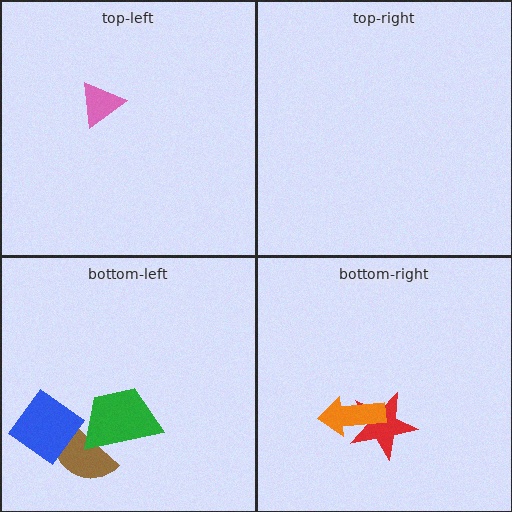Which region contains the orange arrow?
The bottom-right region.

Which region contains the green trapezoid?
The bottom-left region.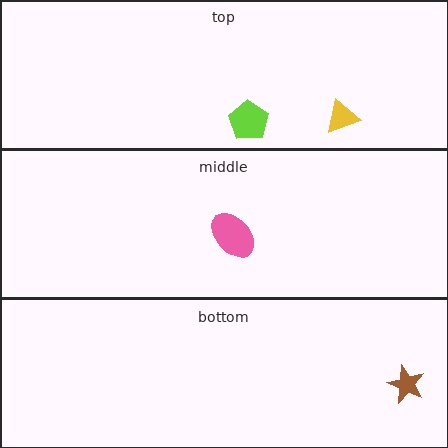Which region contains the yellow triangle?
The top region.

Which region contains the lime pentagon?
The top region.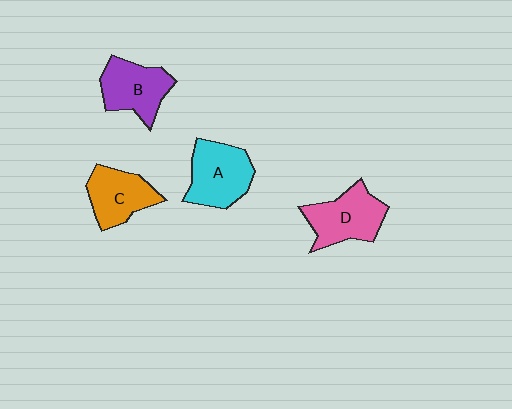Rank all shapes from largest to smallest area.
From largest to smallest: A (cyan), D (pink), B (purple), C (orange).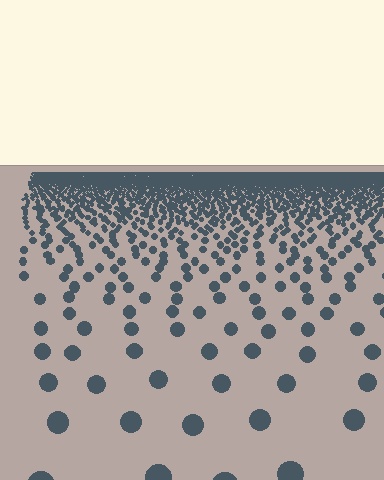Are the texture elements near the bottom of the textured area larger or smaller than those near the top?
Larger. Near the bottom, elements are closer to the viewer and appear at a bigger on-screen size.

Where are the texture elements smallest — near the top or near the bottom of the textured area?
Near the top.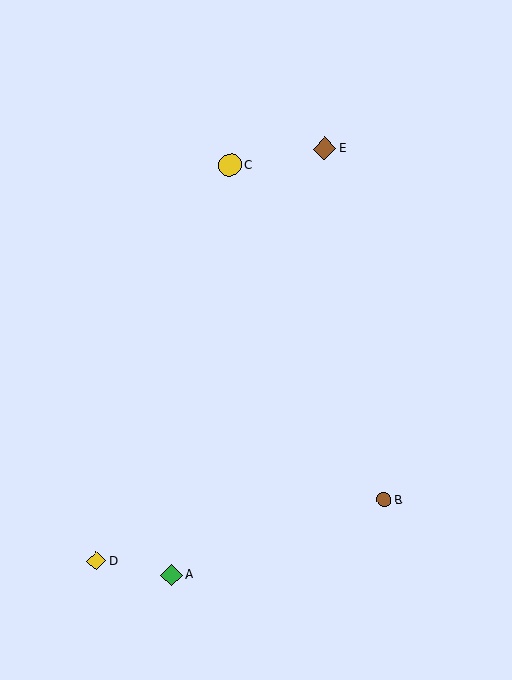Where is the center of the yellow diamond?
The center of the yellow diamond is at (96, 561).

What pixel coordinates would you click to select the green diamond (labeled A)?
Click at (171, 575) to select the green diamond A.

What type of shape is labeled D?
Shape D is a yellow diamond.